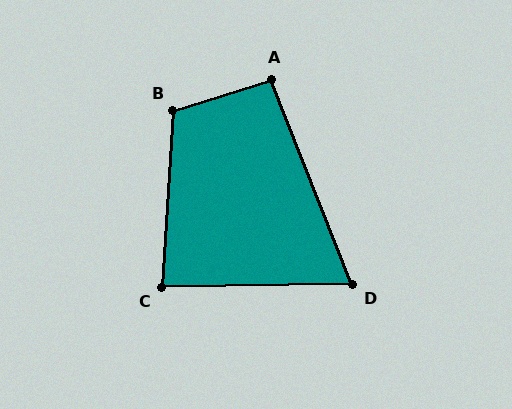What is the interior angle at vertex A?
Approximately 94 degrees (approximately right).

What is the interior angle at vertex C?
Approximately 86 degrees (approximately right).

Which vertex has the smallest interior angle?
D, at approximately 69 degrees.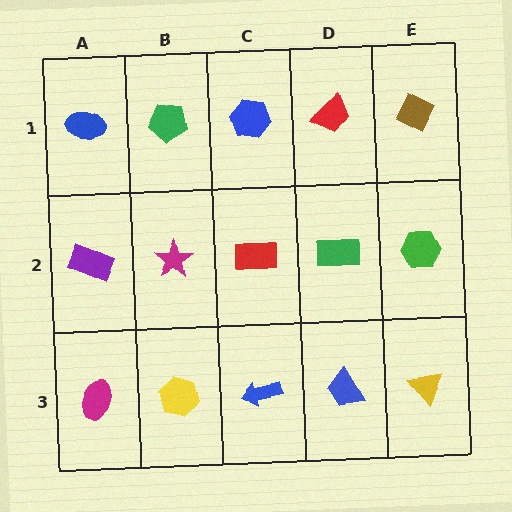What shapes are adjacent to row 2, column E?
A brown diamond (row 1, column E), a yellow triangle (row 3, column E), a green rectangle (row 2, column D).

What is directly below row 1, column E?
A green hexagon.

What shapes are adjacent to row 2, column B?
A green pentagon (row 1, column B), a yellow hexagon (row 3, column B), a purple rectangle (row 2, column A), a red rectangle (row 2, column C).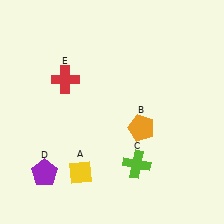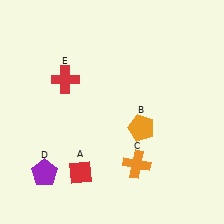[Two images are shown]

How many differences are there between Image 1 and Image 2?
There are 2 differences between the two images.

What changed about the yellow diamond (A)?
In Image 1, A is yellow. In Image 2, it changed to red.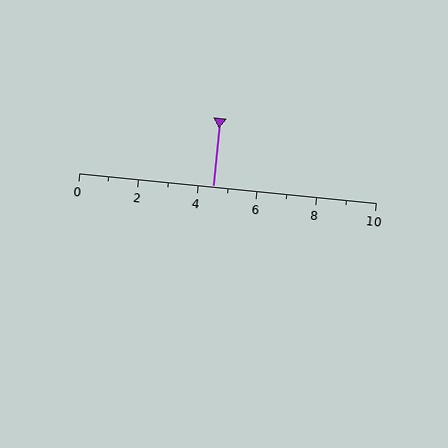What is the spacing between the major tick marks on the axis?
The major ticks are spaced 2 apart.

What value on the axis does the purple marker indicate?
The marker indicates approximately 4.5.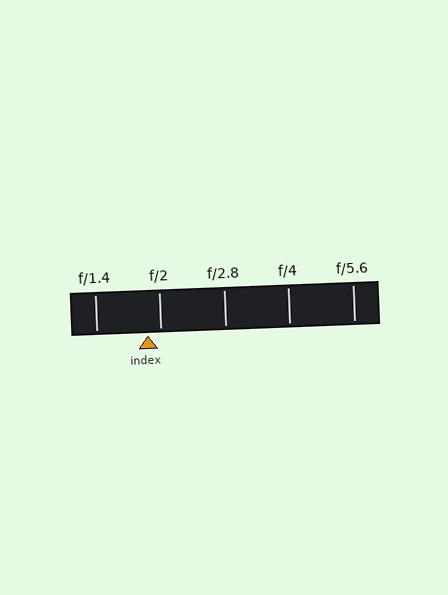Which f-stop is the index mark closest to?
The index mark is closest to f/2.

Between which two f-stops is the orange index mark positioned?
The index mark is between f/1.4 and f/2.